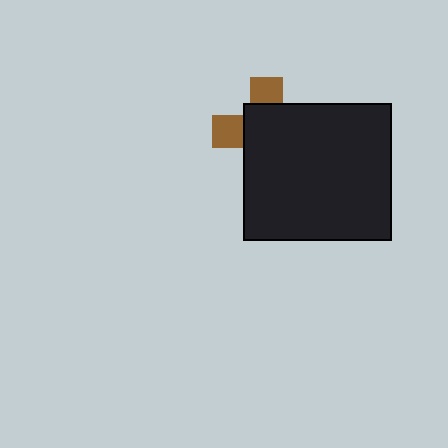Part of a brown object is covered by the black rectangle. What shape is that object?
It is a cross.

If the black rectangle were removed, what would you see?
You would see the complete brown cross.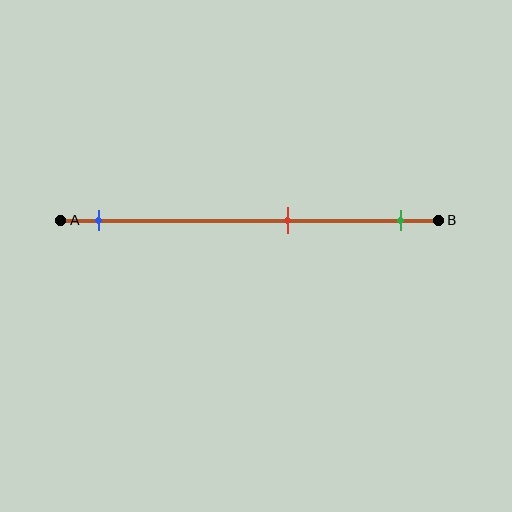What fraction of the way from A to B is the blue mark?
The blue mark is approximately 10% (0.1) of the way from A to B.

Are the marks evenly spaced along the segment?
No, the marks are not evenly spaced.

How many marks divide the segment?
There are 3 marks dividing the segment.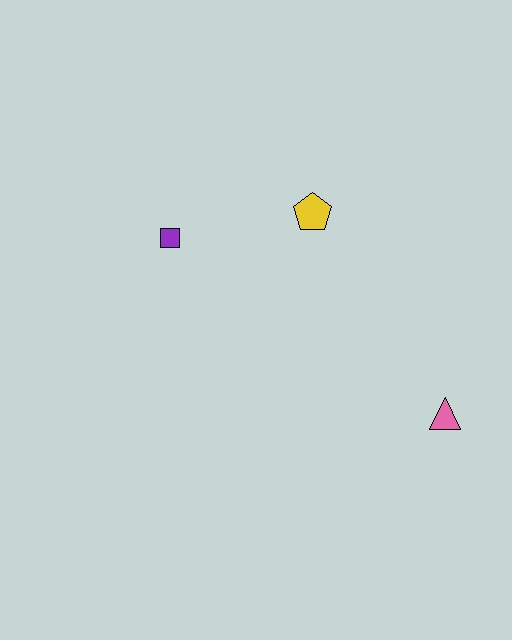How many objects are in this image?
There are 3 objects.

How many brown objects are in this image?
There are no brown objects.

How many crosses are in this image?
There are no crosses.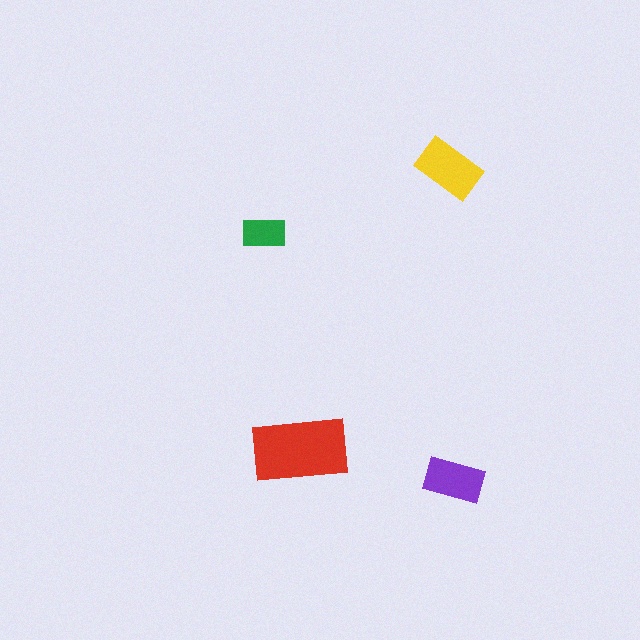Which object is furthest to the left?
The green rectangle is leftmost.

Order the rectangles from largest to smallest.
the red one, the yellow one, the purple one, the green one.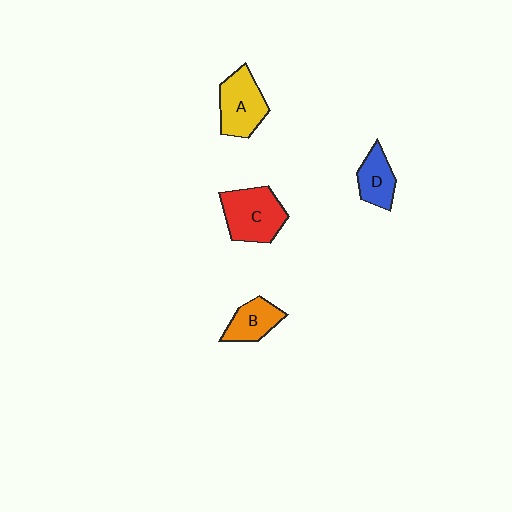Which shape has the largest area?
Shape C (red).